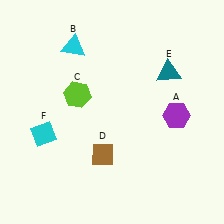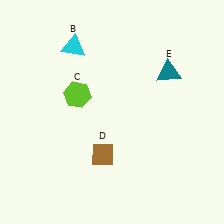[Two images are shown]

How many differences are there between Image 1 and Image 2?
There are 2 differences between the two images.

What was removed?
The cyan diamond (F), the purple hexagon (A) were removed in Image 2.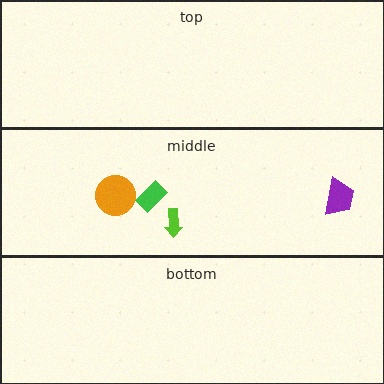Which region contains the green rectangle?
The middle region.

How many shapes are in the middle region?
4.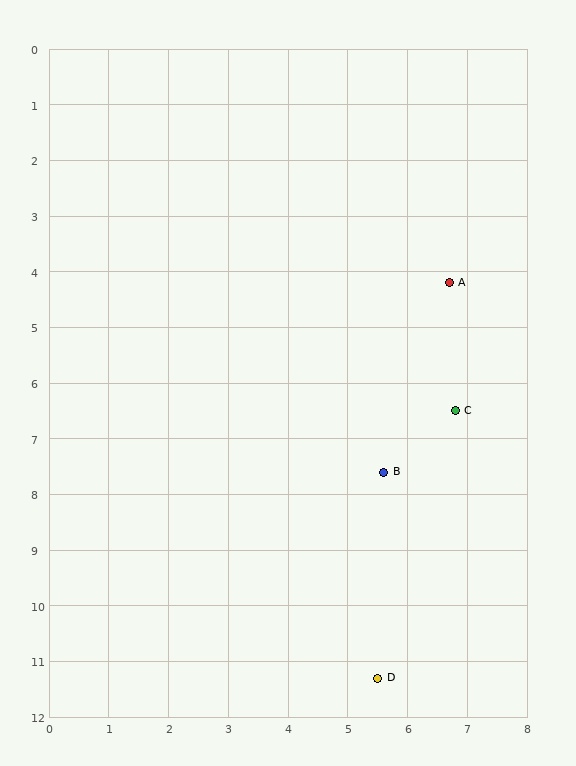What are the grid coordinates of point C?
Point C is at approximately (6.8, 6.5).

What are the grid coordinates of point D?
Point D is at approximately (5.5, 11.3).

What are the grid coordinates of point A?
Point A is at approximately (6.7, 4.2).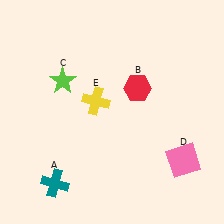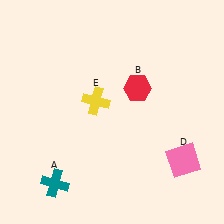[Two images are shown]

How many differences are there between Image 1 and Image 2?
There is 1 difference between the two images.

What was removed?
The lime star (C) was removed in Image 2.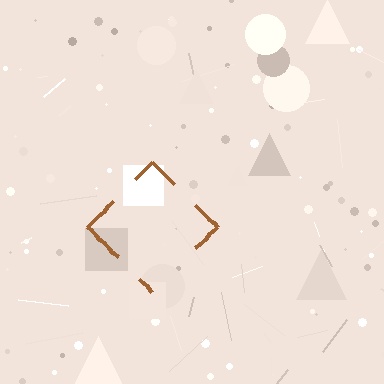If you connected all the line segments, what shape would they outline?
They would outline a diamond.